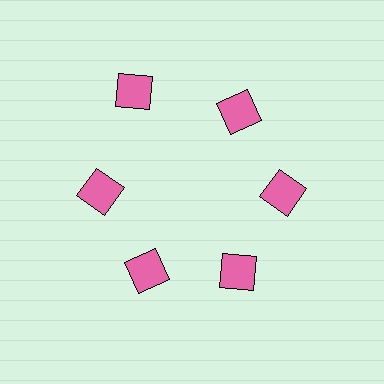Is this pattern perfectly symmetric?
No. The 6 pink squares are arranged in a ring, but one element near the 11 o'clock position is pushed outward from the center, breaking the 6-fold rotational symmetry.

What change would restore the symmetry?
The symmetry would be restored by moving it inward, back onto the ring so that all 6 squares sit at equal angles and equal distance from the center.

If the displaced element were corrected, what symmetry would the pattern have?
It would have 6-fold rotational symmetry — the pattern would map onto itself every 60 degrees.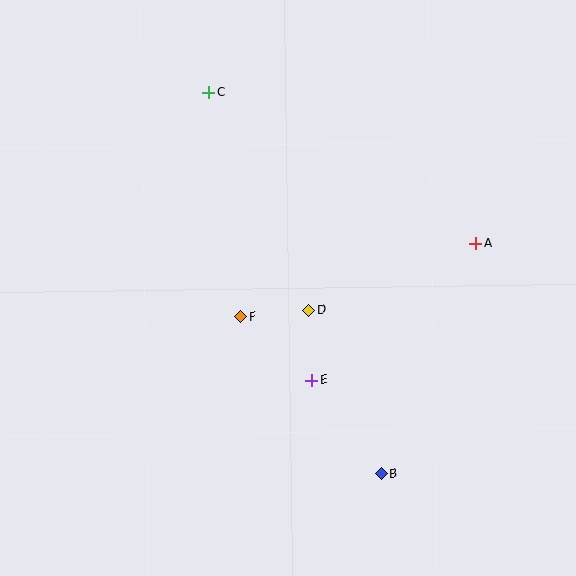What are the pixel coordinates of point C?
Point C is at (209, 92).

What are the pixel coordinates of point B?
Point B is at (381, 474).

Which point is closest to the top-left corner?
Point C is closest to the top-left corner.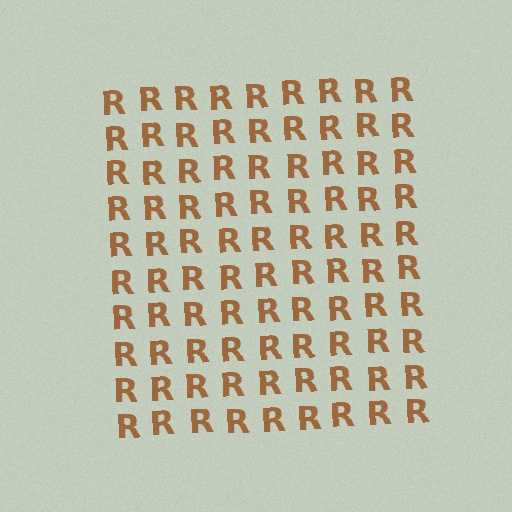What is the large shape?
The large shape is a square.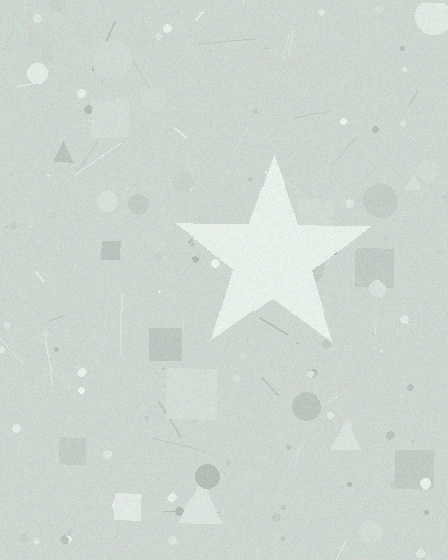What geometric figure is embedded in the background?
A star is embedded in the background.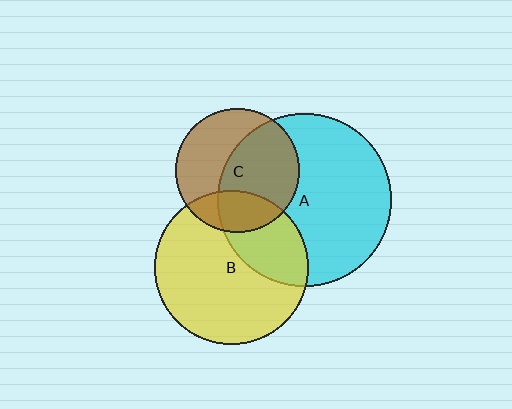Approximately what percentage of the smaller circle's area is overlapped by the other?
Approximately 25%.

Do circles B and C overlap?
Yes.